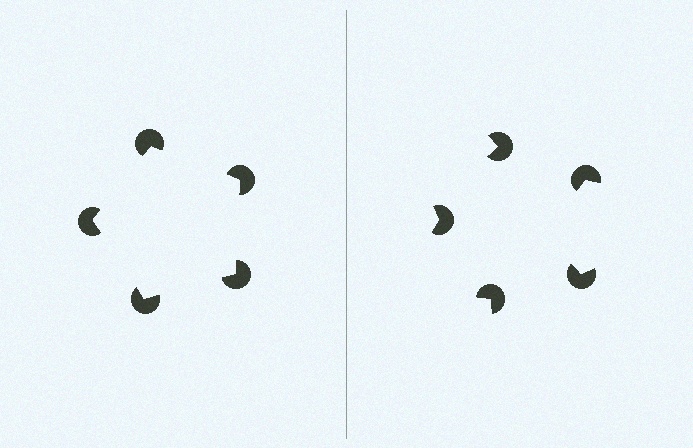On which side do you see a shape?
An illusory pentagon appears on the left side. On the right side the wedge cuts are rotated, so no coherent shape forms.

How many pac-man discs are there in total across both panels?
10 — 5 on each side.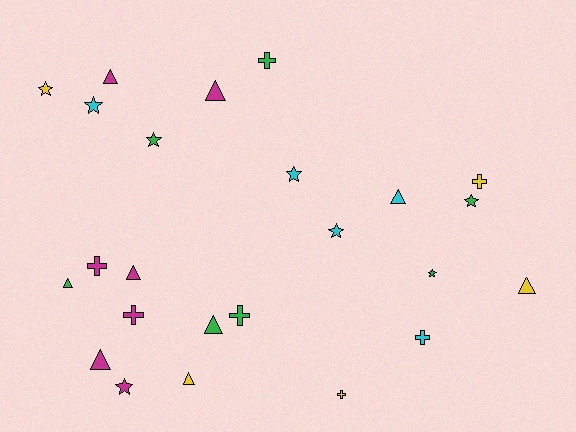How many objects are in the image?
There are 24 objects.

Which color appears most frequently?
Magenta, with 7 objects.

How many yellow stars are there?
There is 1 yellow star.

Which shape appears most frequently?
Triangle, with 9 objects.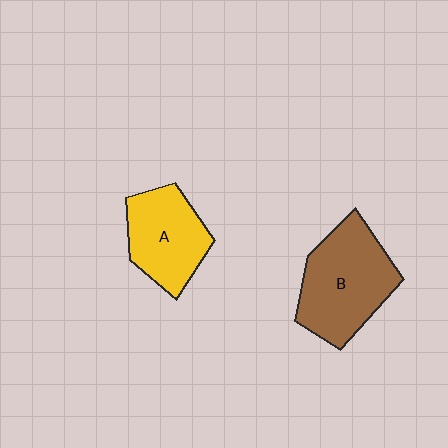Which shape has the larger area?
Shape B (brown).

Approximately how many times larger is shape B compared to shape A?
Approximately 1.3 times.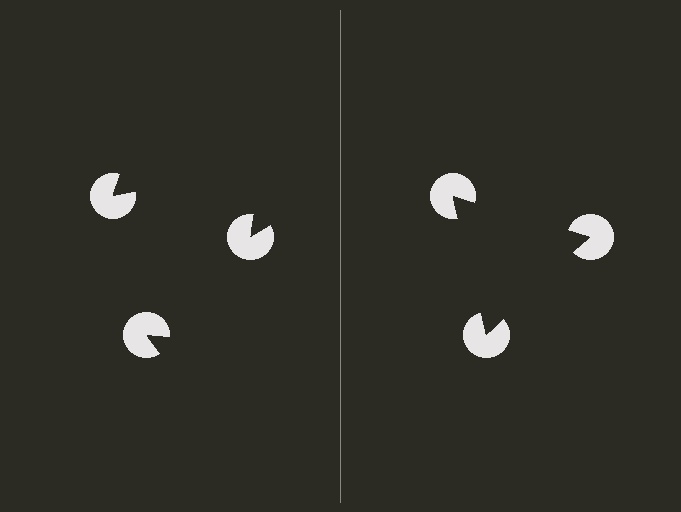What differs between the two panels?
The pac-man discs are positioned identically on both sides; only the wedge orientations differ. On the right they align to a triangle; on the left they are misaligned.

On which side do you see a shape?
An illusory triangle appears on the right side. On the left side the wedge cuts are rotated, so no coherent shape forms.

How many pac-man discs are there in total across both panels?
6 — 3 on each side.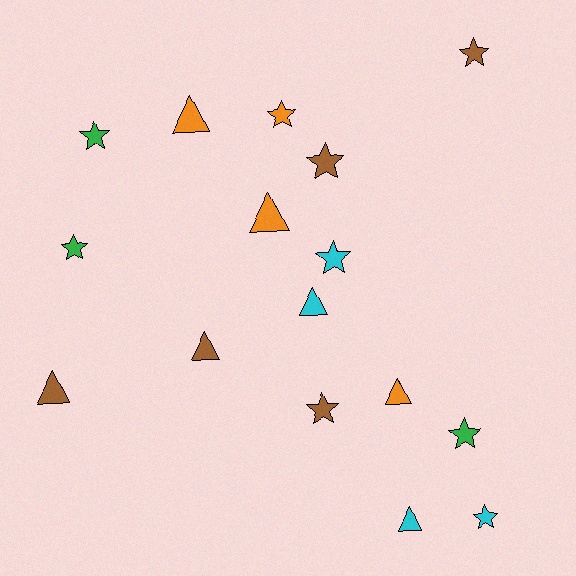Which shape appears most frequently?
Star, with 9 objects.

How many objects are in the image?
There are 16 objects.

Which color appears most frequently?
Brown, with 5 objects.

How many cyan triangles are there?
There are 2 cyan triangles.